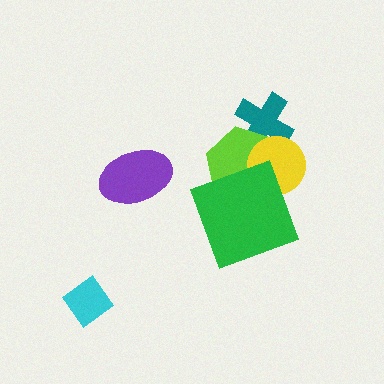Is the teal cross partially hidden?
Yes, it is partially covered by another shape.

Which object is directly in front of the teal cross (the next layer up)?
The lime hexagon is directly in front of the teal cross.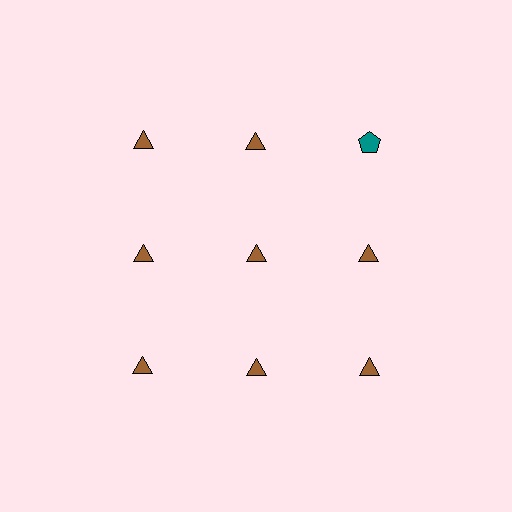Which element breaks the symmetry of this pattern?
The teal pentagon in the top row, center column breaks the symmetry. All other shapes are brown triangles.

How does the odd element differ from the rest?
It differs in both color (teal instead of brown) and shape (pentagon instead of triangle).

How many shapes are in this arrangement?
There are 9 shapes arranged in a grid pattern.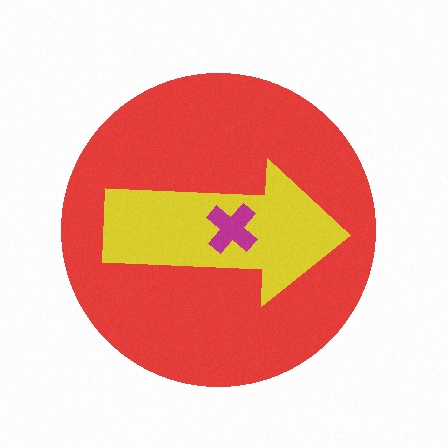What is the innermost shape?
The magenta cross.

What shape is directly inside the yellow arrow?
The magenta cross.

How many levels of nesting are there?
3.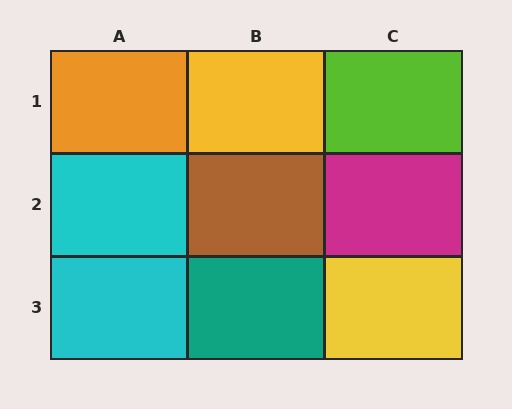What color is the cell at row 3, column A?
Cyan.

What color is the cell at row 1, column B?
Yellow.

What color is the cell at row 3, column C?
Yellow.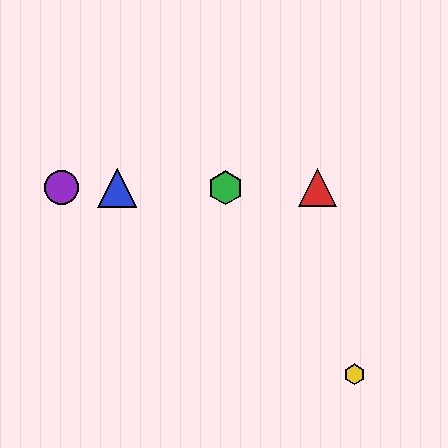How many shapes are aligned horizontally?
4 shapes (the red triangle, the blue triangle, the green hexagon, the purple circle) are aligned horizontally.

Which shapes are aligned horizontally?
The red triangle, the blue triangle, the green hexagon, the purple circle are aligned horizontally.